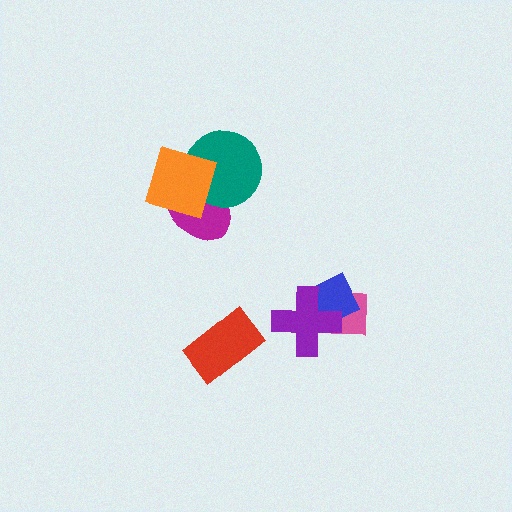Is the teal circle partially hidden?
Yes, it is partially covered by another shape.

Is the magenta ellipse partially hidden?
Yes, it is partially covered by another shape.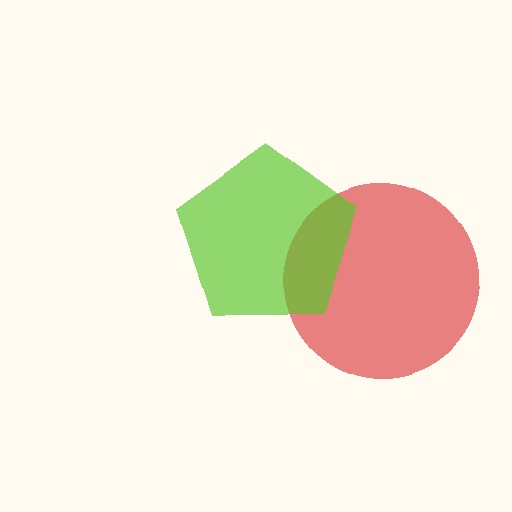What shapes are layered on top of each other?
The layered shapes are: a red circle, a lime pentagon.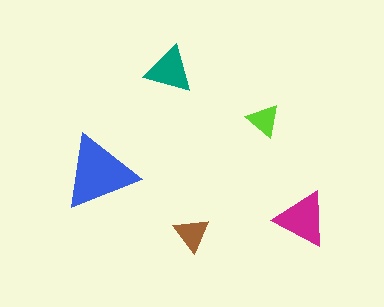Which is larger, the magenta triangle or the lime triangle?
The magenta one.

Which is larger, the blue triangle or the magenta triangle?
The blue one.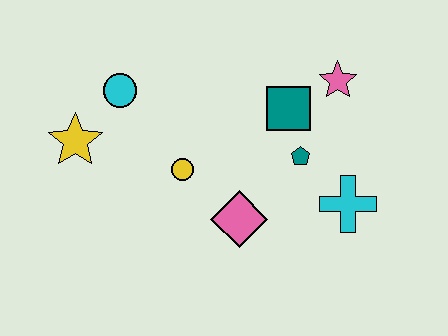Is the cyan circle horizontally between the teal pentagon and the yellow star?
Yes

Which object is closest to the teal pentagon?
The teal square is closest to the teal pentagon.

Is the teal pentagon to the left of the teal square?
No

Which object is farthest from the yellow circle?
The pink star is farthest from the yellow circle.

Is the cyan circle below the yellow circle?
No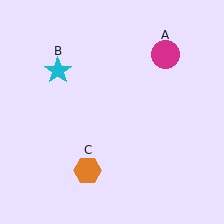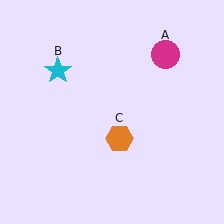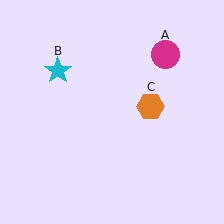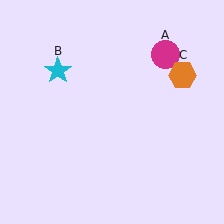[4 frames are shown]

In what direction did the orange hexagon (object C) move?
The orange hexagon (object C) moved up and to the right.